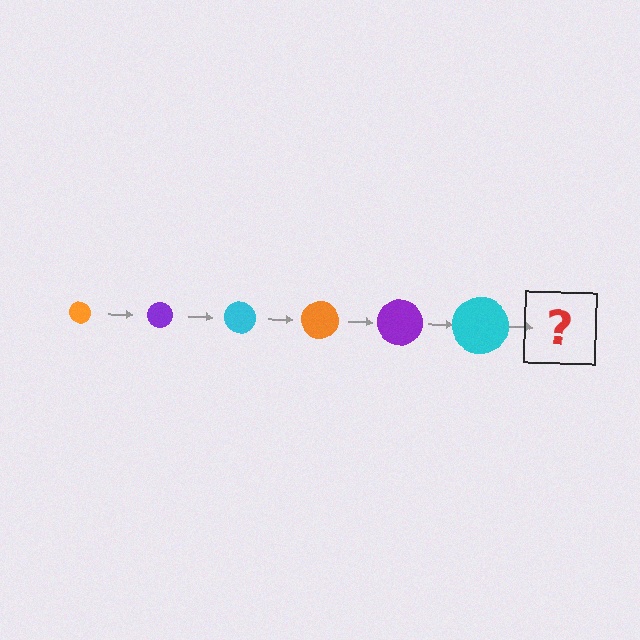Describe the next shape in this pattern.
It should be an orange circle, larger than the previous one.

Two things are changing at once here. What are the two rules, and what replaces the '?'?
The two rules are that the circle grows larger each step and the color cycles through orange, purple, and cyan. The '?' should be an orange circle, larger than the previous one.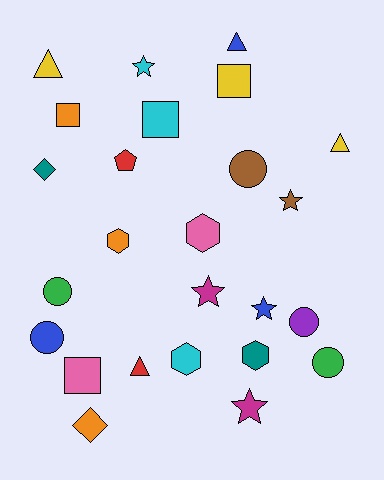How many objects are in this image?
There are 25 objects.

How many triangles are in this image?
There are 4 triangles.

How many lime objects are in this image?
There are no lime objects.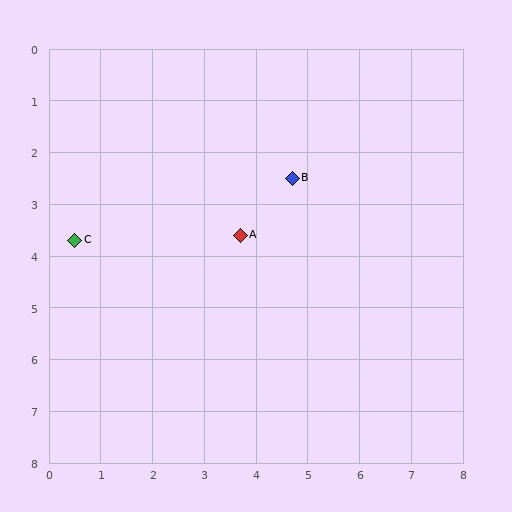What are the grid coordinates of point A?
Point A is at approximately (3.7, 3.6).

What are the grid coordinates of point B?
Point B is at approximately (4.7, 2.5).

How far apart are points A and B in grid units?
Points A and B are about 1.5 grid units apart.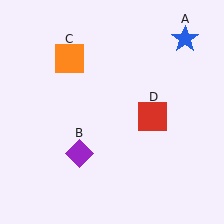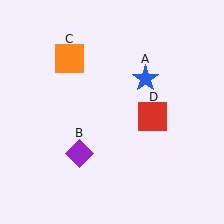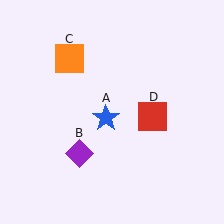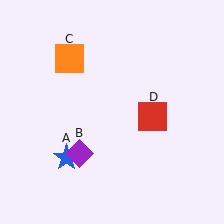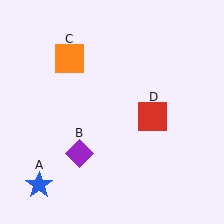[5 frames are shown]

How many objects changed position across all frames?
1 object changed position: blue star (object A).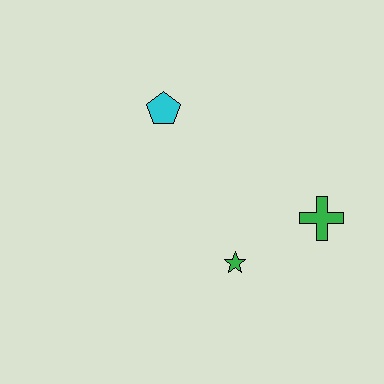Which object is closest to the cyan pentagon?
The green star is closest to the cyan pentagon.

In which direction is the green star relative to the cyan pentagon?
The green star is below the cyan pentagon.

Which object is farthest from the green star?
The cyan pentagon is farthest from the green star.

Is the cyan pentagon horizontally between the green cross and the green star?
No